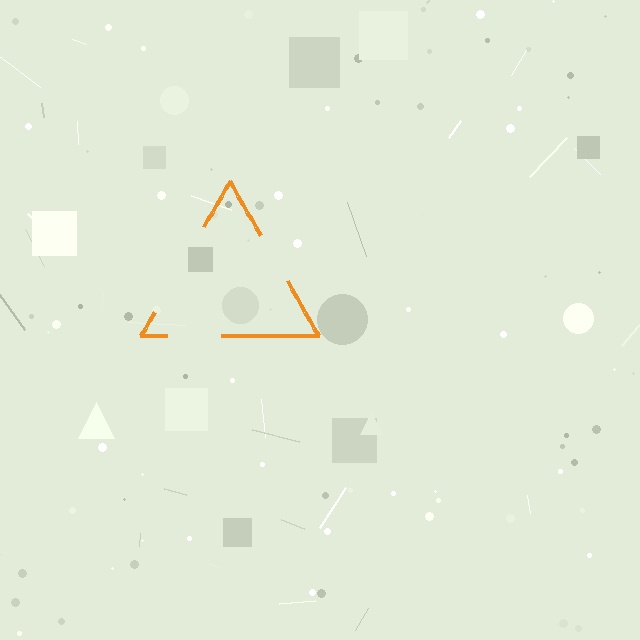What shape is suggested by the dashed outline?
The dashed outline suggests a triangle.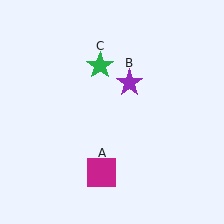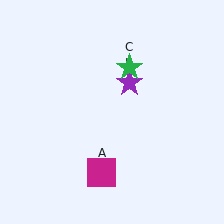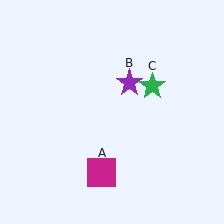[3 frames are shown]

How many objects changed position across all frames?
1 object changed position: green star (object C).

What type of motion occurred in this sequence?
The green star (object C) rotated clockwise around the center of the scene.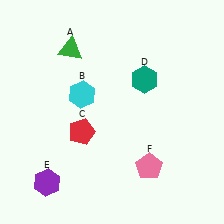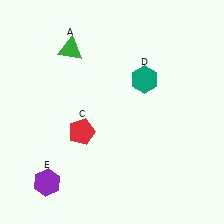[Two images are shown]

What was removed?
The pink pentagon (F), the cyan hexagon (B) were removed in Image 2.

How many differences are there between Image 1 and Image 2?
There are 2 differences between the two images.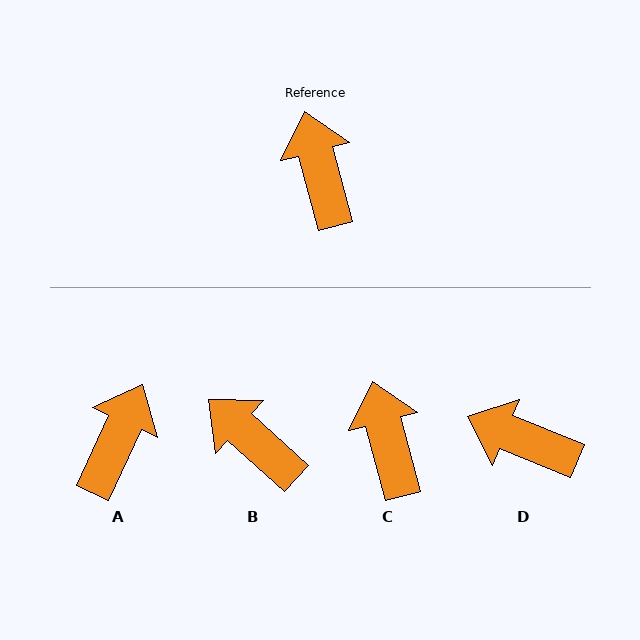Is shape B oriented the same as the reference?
No, it is off by about 33 degrees.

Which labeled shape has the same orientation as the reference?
C.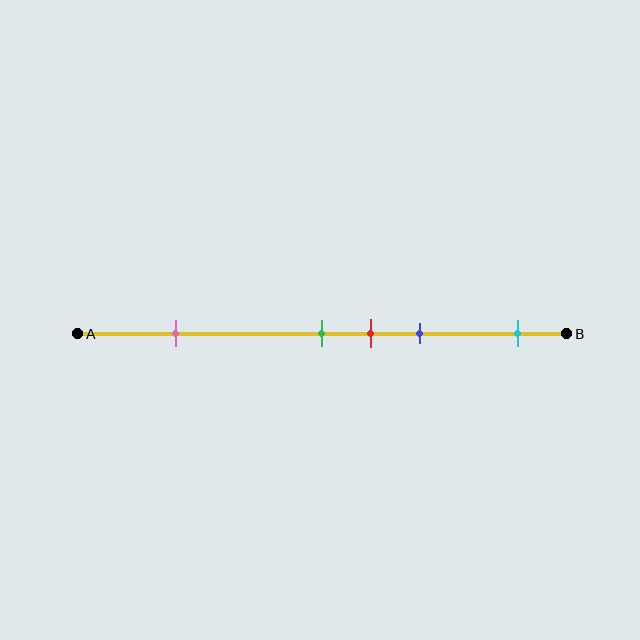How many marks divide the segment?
There are 5 marks dividing the segment.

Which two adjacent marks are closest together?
The green and red marks are the closest adjacent pair.